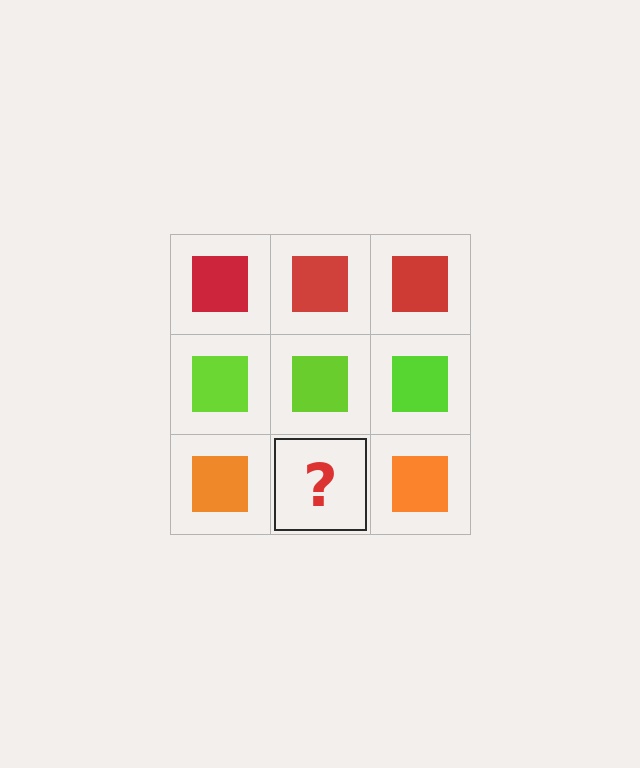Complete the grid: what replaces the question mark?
The question mark should be replaced with an orange square.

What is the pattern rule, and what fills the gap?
The rule is that each row has a consistent color. The gap should be filled with an orange square.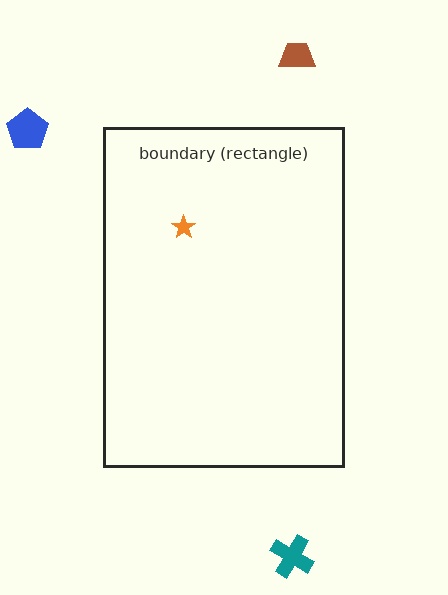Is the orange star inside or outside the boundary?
Inside.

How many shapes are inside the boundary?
1 inside, 3 outside.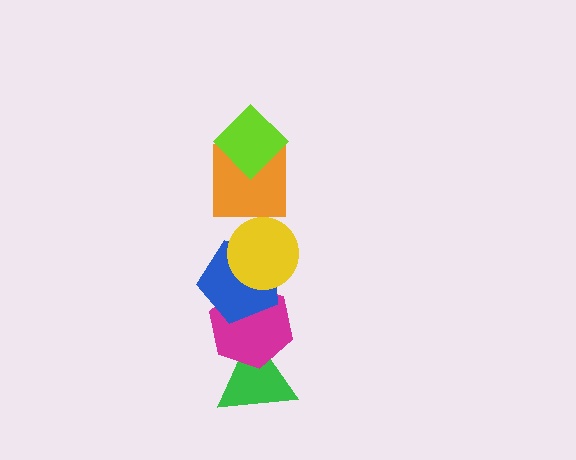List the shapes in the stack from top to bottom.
From top to bottom: the lime diamond, the orange square, the yellow circle, the blue pentagon, the magenta hexagon, the green triangle.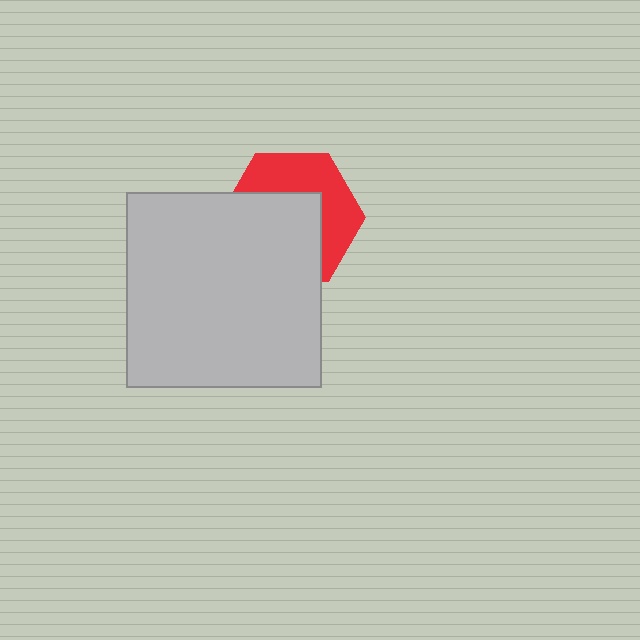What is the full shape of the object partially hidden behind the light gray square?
The partially hidden object is a red hexagon.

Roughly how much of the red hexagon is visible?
A small part of it is visible (roughly 44%).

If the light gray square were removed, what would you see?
You would see the complete red hexagon.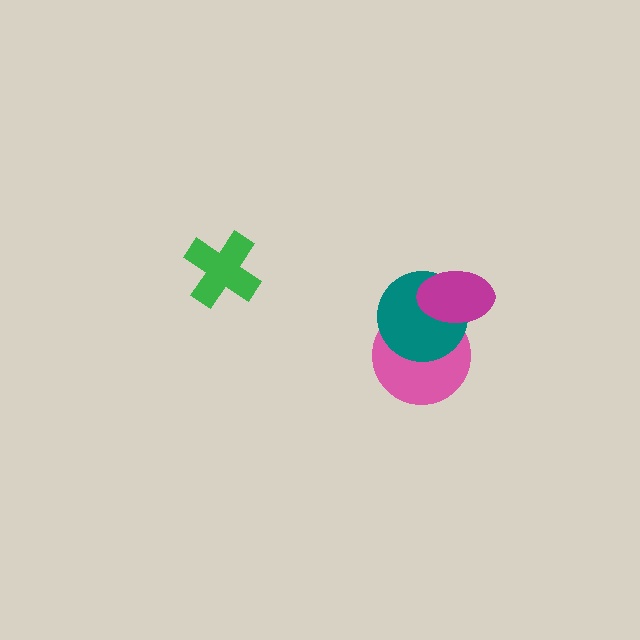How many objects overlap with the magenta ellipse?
2 objects overlap with the magenta ellipse.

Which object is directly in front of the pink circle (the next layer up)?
The teal circle is directly in front of the pink circle.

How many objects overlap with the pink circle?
2 objects overlap with the pink circle.